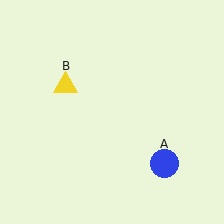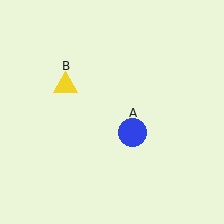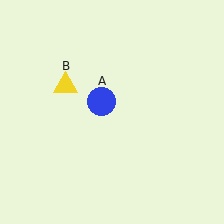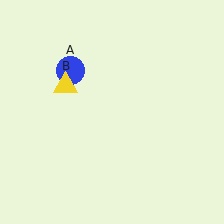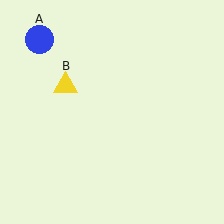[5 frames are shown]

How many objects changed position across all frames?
1 object changed position: blue circle (object A).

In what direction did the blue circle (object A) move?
The blue circle (object A) moved up and to the left.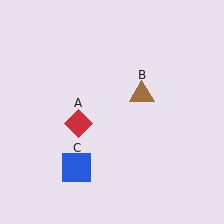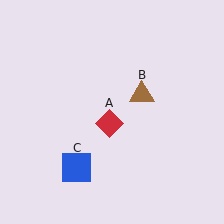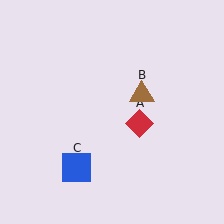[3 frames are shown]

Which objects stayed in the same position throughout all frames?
Brown triangle (object B) and blue square (object C) remained stationary.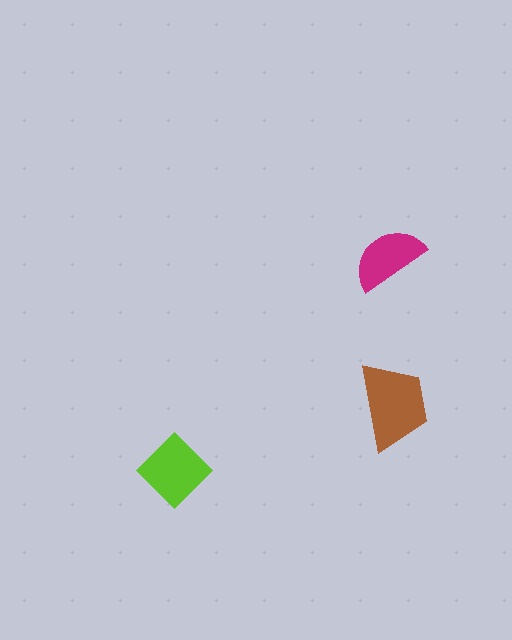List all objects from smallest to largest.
The magenta semicircle, the lime diamond, the brown trapezoid.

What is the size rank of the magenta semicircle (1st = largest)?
3rd.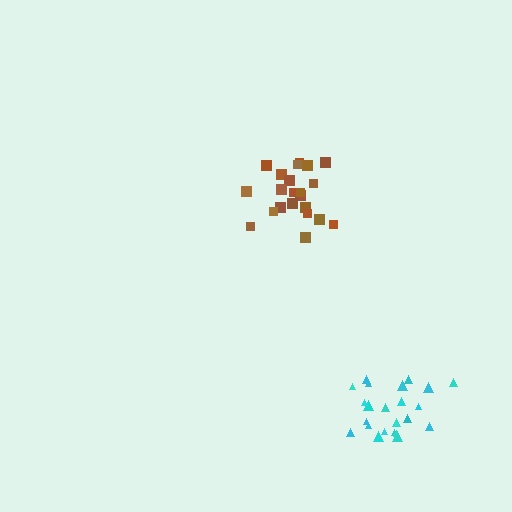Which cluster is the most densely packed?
Cyan.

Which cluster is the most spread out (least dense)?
Brown.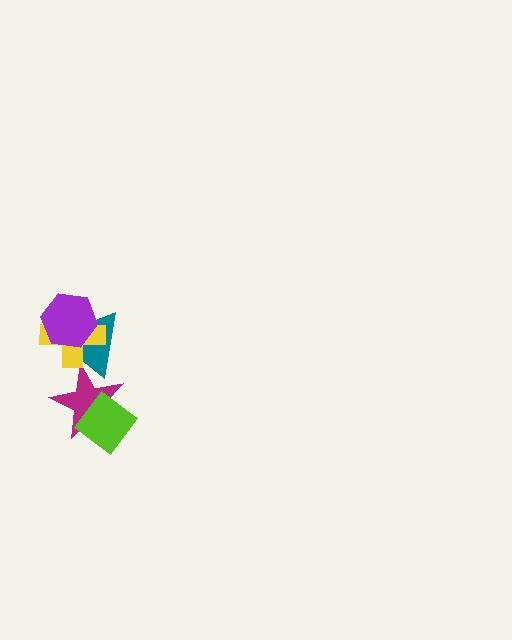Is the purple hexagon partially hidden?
No, no other shape covers it.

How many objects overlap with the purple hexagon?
2 objects overlap with the purple hexagon.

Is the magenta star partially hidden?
Yes, it is partially covered by another shape.